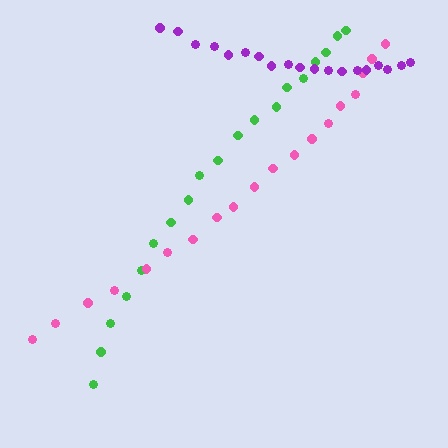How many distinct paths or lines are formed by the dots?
There are 3 distinct paths.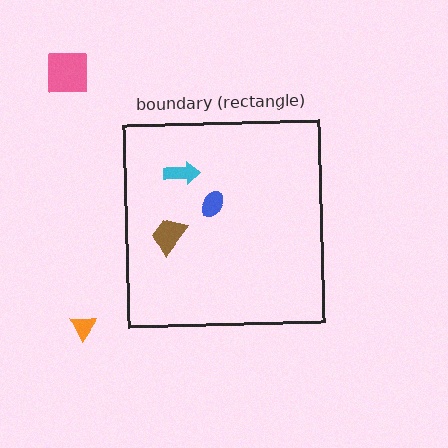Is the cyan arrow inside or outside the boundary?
Inside.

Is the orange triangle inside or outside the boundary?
Outside.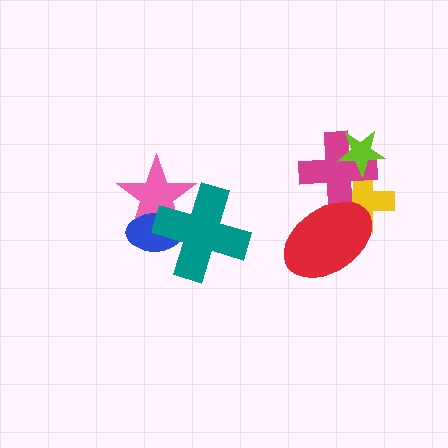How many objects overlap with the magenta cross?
3 objects overlap with the magenta cross.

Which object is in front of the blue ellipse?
The teal cross is in front of the blue ellipse.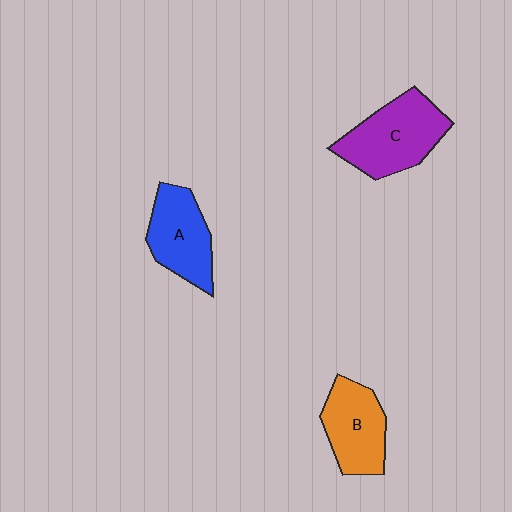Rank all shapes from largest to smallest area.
From largest to smallest: C (purple), B (orange), A (blue).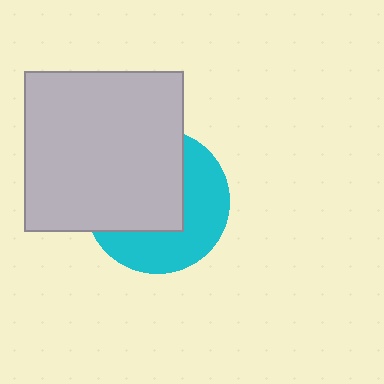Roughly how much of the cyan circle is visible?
About half of it is visible (roughly 46%).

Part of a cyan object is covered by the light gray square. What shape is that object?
It is a circle.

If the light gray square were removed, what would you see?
You would see the complete cyan circle.